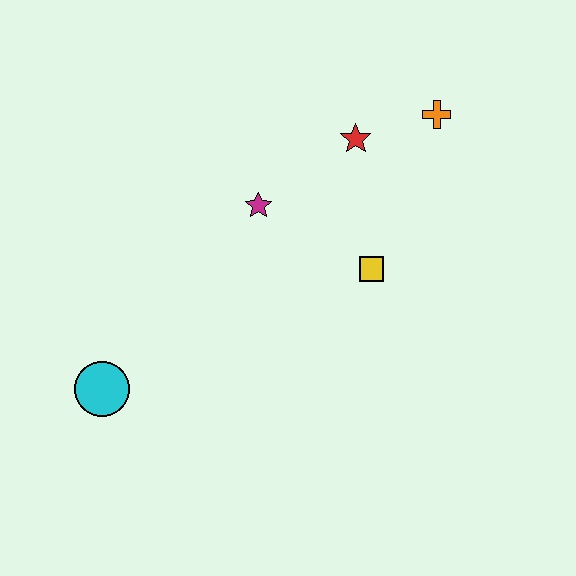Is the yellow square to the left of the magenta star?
No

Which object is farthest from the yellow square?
The cyan circle is farthest from the yellow square.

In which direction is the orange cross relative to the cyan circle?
The orange cross is to the right of the cyan circle.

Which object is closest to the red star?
The orange cross is closest to the red star.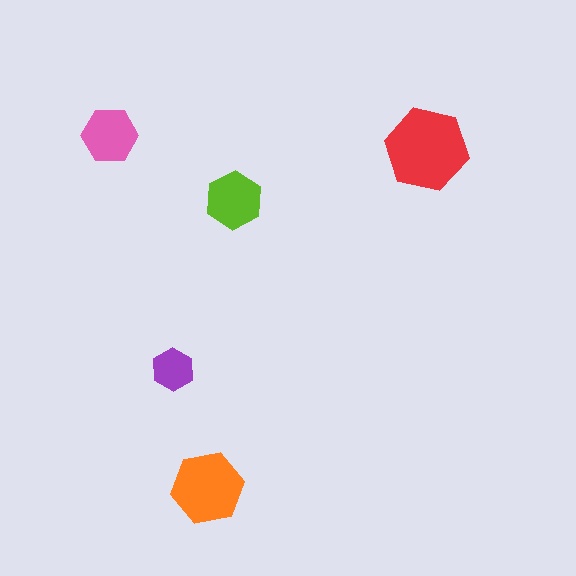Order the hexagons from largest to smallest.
the red one, the orange one, the lime one, the pink one, the purple one.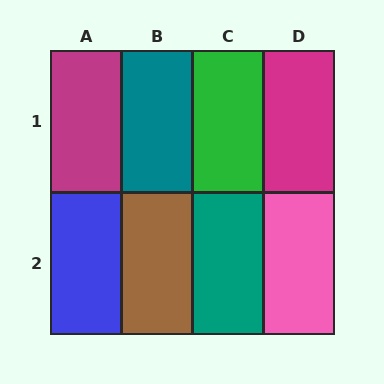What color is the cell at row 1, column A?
Magenta.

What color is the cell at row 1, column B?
Teal.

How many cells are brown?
1 cell is brown.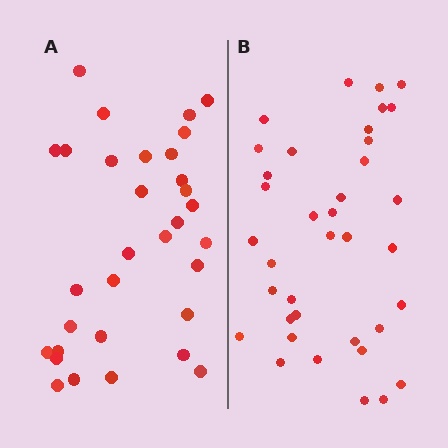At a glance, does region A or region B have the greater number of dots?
Region B (the right region) has more dots.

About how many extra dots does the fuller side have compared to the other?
Region B has about 5 more dots than region A.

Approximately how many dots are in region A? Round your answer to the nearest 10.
About 30 dots. (The exact count is 32, which rounds to 30.)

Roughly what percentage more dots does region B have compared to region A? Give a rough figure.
About 15% more.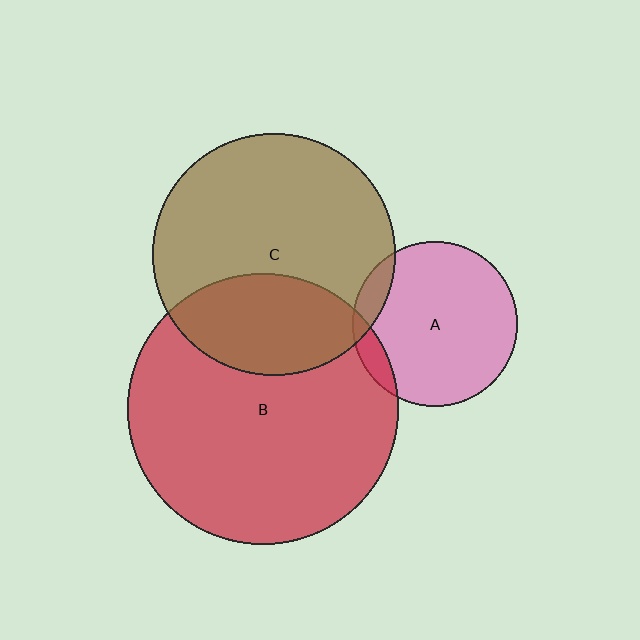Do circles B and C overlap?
Yes.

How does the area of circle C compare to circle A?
Approximately 2.2 times.